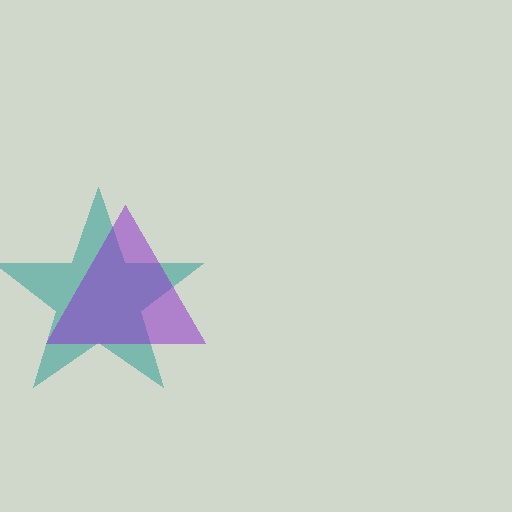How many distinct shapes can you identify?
There are 2 distinct shapes: a teal star, a purple triangle.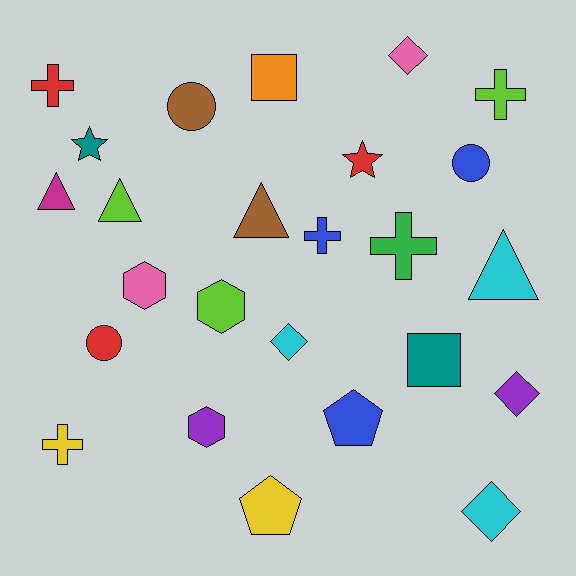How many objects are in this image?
There are 25 objects.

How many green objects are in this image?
There is 1 green object.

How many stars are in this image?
There are 2 stars.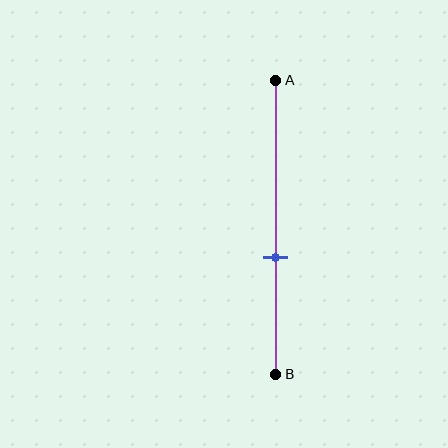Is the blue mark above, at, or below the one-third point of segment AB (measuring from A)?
The blue mark is below the one-third point of segment AB.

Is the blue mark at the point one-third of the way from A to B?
No, the mark is at about 60% from A, not at the 33% one-third point.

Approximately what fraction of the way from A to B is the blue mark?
The blue mark is approximately 60% of the way from A to B.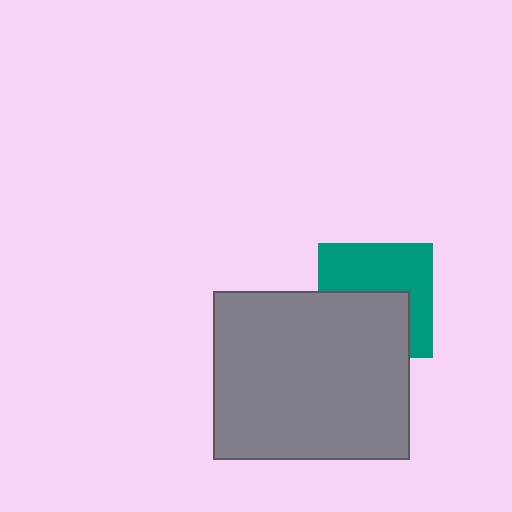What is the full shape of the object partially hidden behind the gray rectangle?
The partially hidden object is a teal square.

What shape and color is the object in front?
The object in front is a gray rectangle.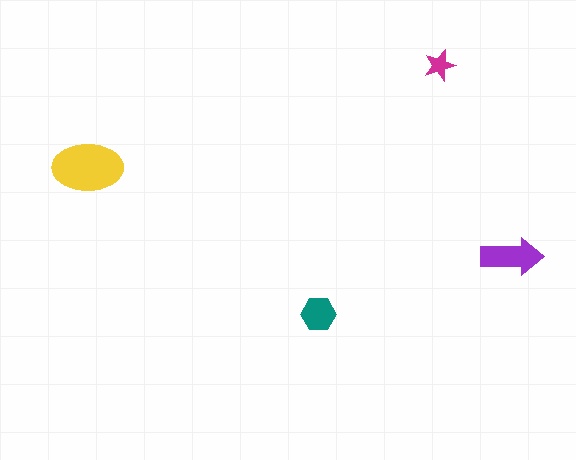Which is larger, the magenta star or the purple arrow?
The purple arrow.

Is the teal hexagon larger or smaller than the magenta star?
Larger.